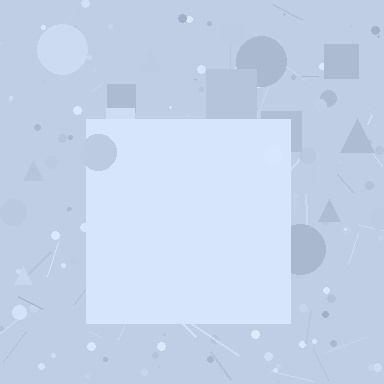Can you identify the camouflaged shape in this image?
The camouflaged shape is a square.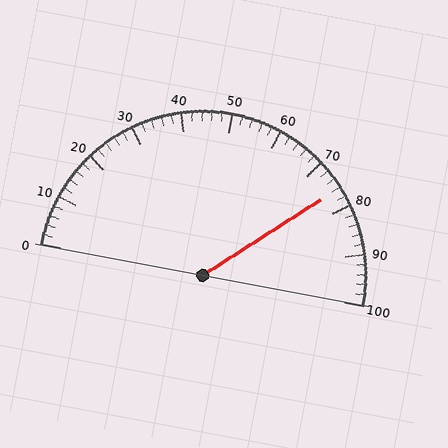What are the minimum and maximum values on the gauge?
The gauge ranges from 0 to 100.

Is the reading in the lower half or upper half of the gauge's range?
The reading is in the upper half of the range (0 to 100).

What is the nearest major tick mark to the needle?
The nearest major tick mark is 80.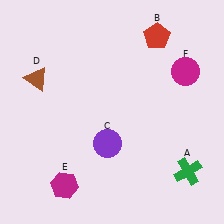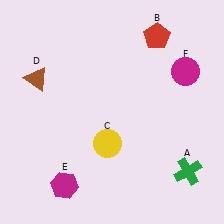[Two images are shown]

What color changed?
The circle (C) changed from purple in Image 1 to yellow in Image 2.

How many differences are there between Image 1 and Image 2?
There is 1 difference between the two images.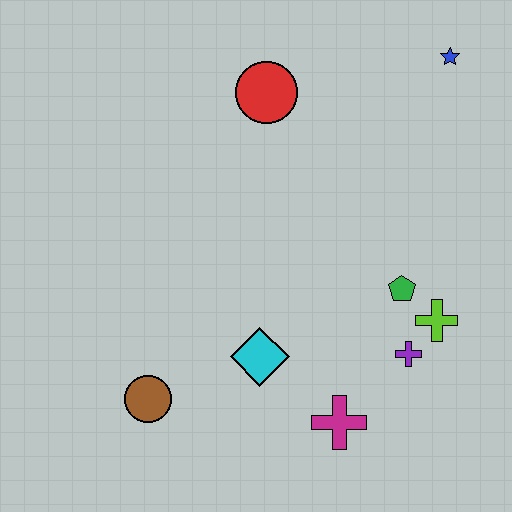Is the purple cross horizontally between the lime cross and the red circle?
Yes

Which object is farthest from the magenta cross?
The blue star is farthest from the magenta cross.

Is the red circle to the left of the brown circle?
No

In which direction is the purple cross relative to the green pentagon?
The purple cross is below the green pentagon.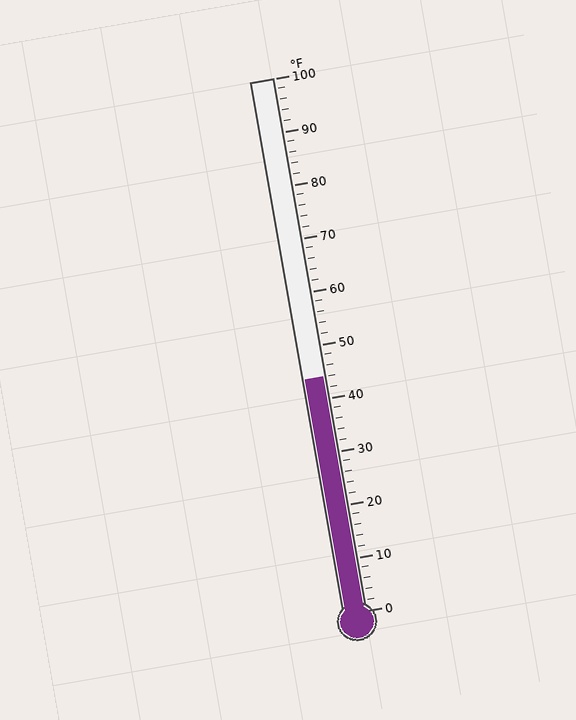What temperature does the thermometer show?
The thermometer shows approximately 44°F.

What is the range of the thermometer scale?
The thermometer scale ranges from 0°F to 100°F.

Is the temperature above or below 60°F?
The temperature is below 60°F.